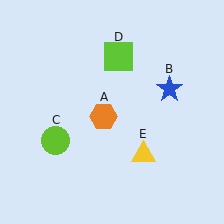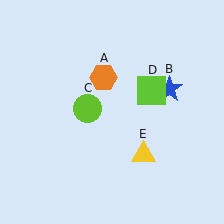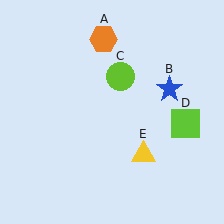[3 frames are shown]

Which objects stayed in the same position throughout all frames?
Blue star (object B) and yellow triangle (object E) remained stationary.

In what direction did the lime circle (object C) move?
The lime circle (object C) moved up and to the right.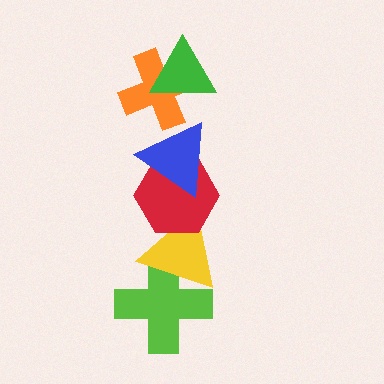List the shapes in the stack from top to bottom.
From top to bottom: the green triangle, the orange cross, the blue triangle, the red hexagon, the yellow triangle, the lime cross.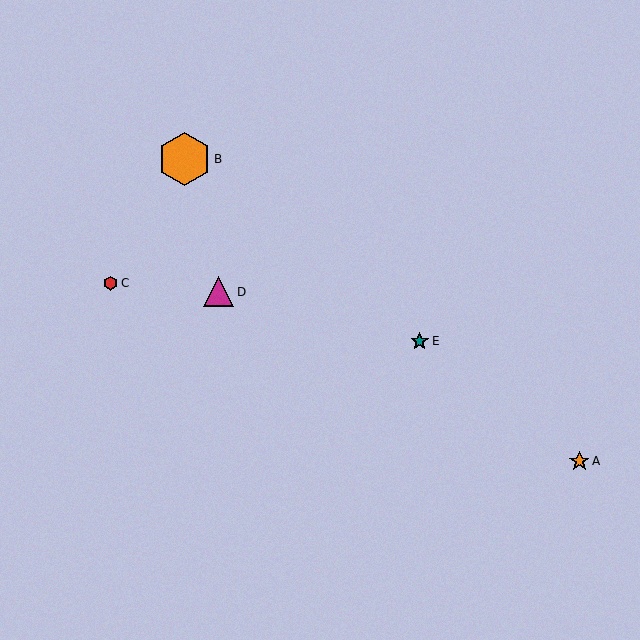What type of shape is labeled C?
Shape C is a red hexagon.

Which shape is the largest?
The orange hexagon (labeled B) is the largest.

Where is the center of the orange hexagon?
The center of the orange hexagon is at (185, 159).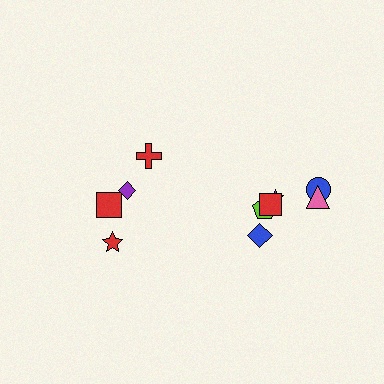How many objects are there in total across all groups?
There are 10 objects.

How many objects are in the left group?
There are 4 objects.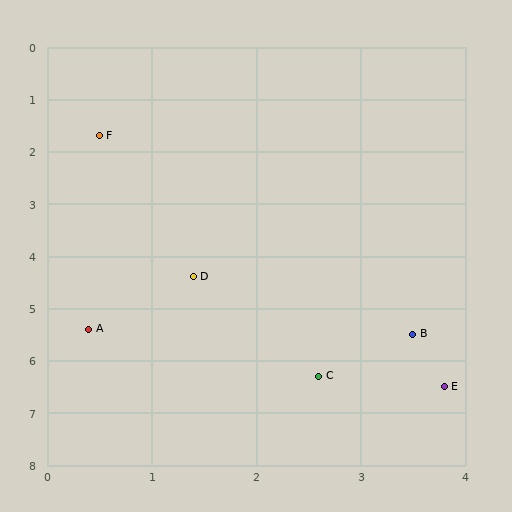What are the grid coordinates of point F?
Point F is at approximately (0.5, 1.7).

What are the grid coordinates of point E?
Point E is at approximately (3.8, 6.5).